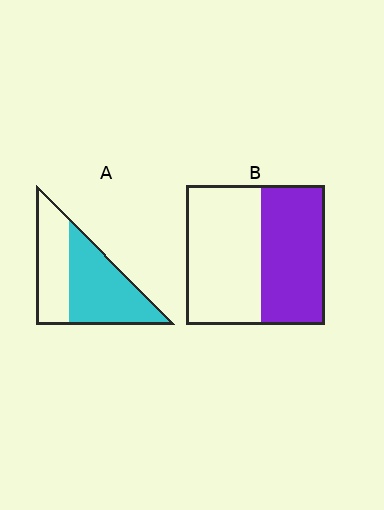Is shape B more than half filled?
Roughly half.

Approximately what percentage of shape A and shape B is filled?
A is approximately 60% and B is approximately 45%.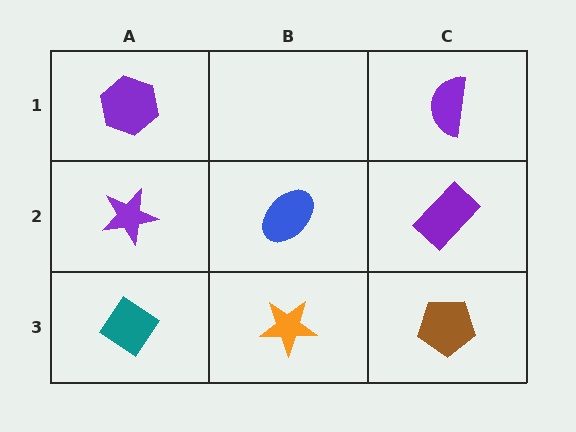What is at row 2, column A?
A purple star.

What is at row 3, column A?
A teal diamond.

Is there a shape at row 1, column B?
No, that cell is empty.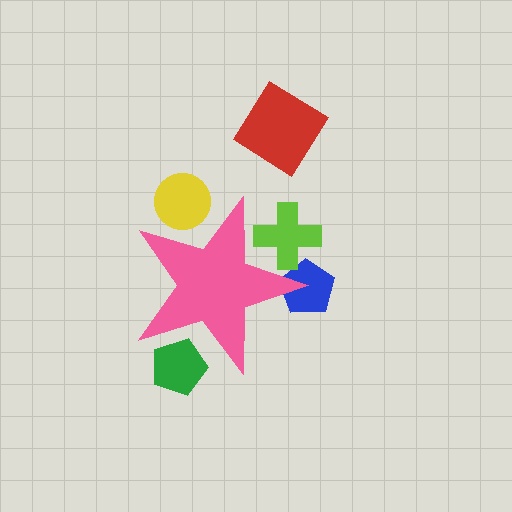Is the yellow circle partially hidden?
Yes, the yellow circle is partially hidden behind the pink star.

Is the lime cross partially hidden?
Yes, the lime cross is partially hidden behind the pink star.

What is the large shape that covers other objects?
A pink star.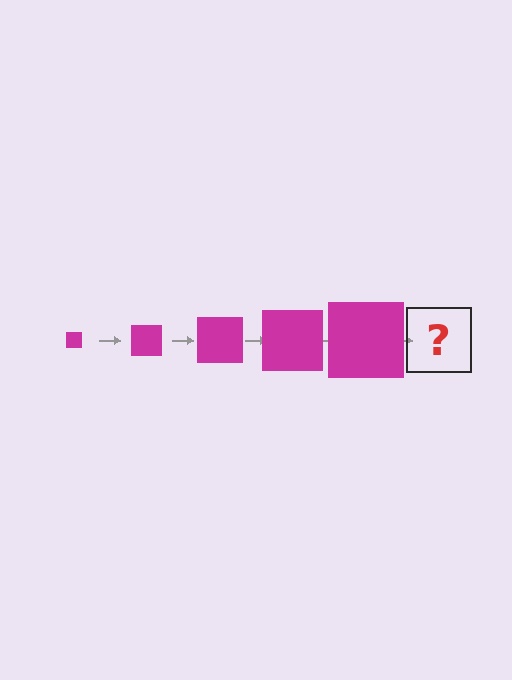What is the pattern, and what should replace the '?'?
The pattern is that the square gets progressively larger each step. The '?' should be a magenta square, larger than the previous one.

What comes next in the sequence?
The next element should be a magenta square, larger than the previous one.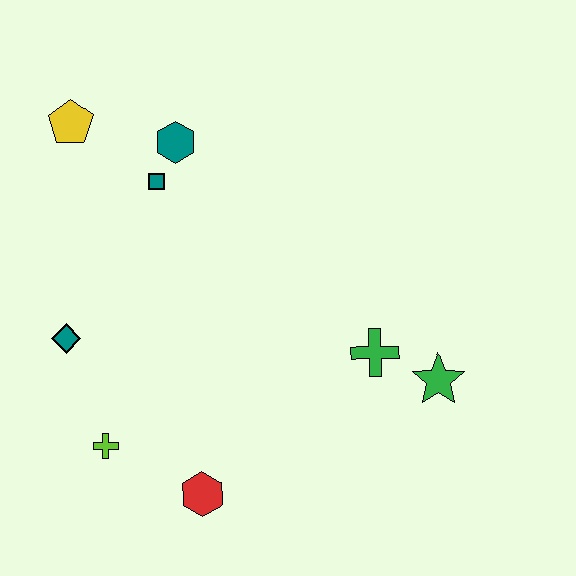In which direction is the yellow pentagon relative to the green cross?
The yellow pentagon is to the left of the green cross.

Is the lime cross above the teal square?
No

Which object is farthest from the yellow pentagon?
The green star is farthest from the yellow pentagon.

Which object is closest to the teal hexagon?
The teal square is closest to the teal hexagon.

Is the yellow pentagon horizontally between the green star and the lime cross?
No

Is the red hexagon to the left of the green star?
Yes